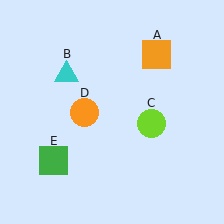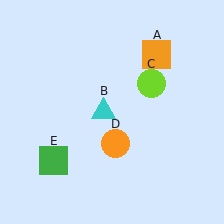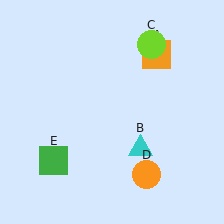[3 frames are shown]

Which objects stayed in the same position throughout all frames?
Orange square (object A) and green square (object E) remained stationary.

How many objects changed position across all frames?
3 objects changed position: cyan triangle (object B), lime circle (object C), orange circle (object D).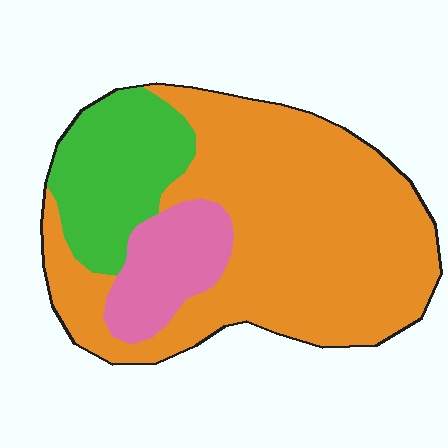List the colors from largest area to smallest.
From largest to smallest: orange, green, pink.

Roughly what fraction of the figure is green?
Green takes up less than a quarter of the figure.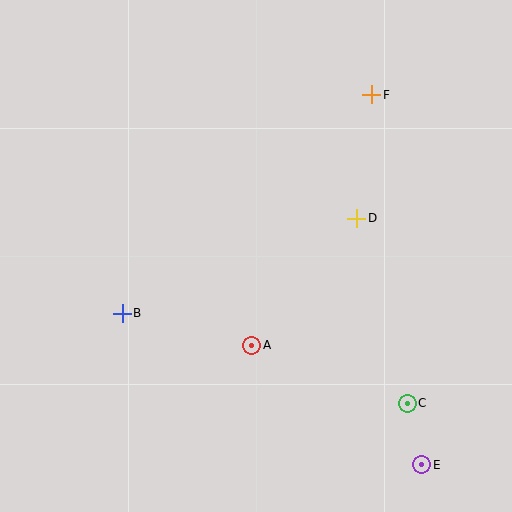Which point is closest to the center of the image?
Point A at (252, 345) is closest to the center.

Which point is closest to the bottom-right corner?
Point E is closest to the bottom-right corner.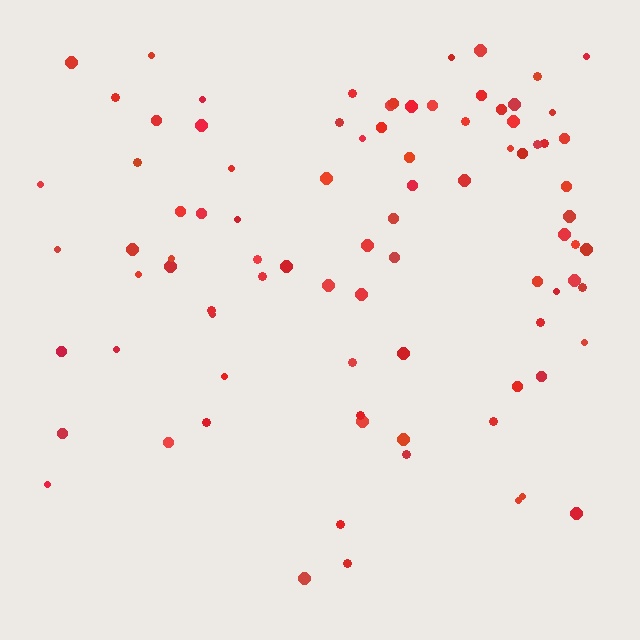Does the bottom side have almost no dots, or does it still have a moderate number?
Still a moderate number, just noticeably fewer than the top.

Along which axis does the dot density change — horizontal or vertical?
Vertical.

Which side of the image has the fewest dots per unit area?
The bottom.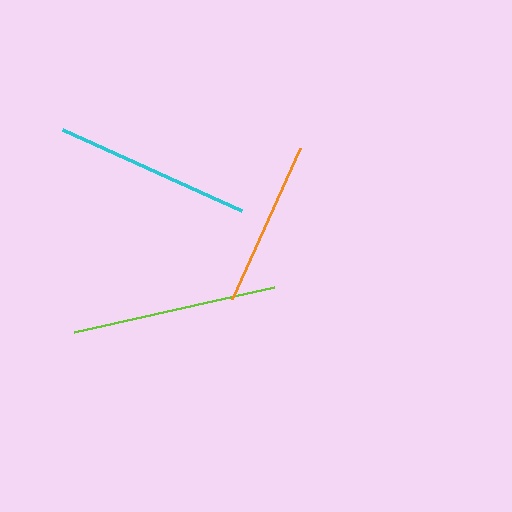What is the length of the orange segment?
The orange segment is approximately 165 pixels long.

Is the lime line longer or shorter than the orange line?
The lime line is longer than the orange line.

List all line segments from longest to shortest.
From longest to shortest: lime, cyan, orange.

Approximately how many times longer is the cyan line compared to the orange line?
The cyan line is approximately 1.2 times the length of the orange line.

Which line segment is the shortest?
The orange line is the shortest at approximately 165 pixels.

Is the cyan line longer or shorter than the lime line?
The lime line is longer than the cyan line.